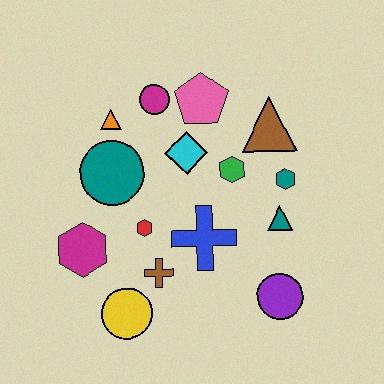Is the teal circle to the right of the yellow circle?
No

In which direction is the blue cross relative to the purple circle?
The blue cross is to the left of the purple circle.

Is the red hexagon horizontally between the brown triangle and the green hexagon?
No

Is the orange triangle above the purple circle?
Yes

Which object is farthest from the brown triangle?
The yellow circle is farthest from the brown triangle.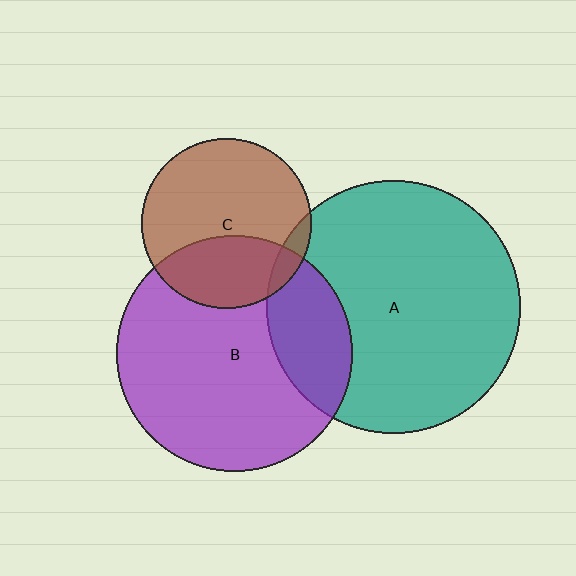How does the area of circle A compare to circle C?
Approximately 2.2 times.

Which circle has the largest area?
Circle A (teal).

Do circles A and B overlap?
Yes.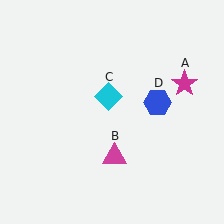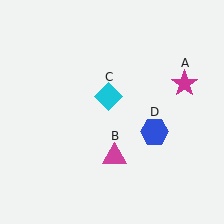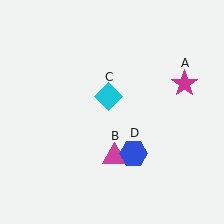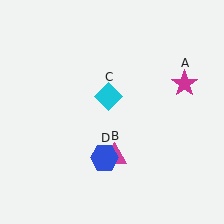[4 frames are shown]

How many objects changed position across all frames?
1 object changed position: blue hexagon (object D).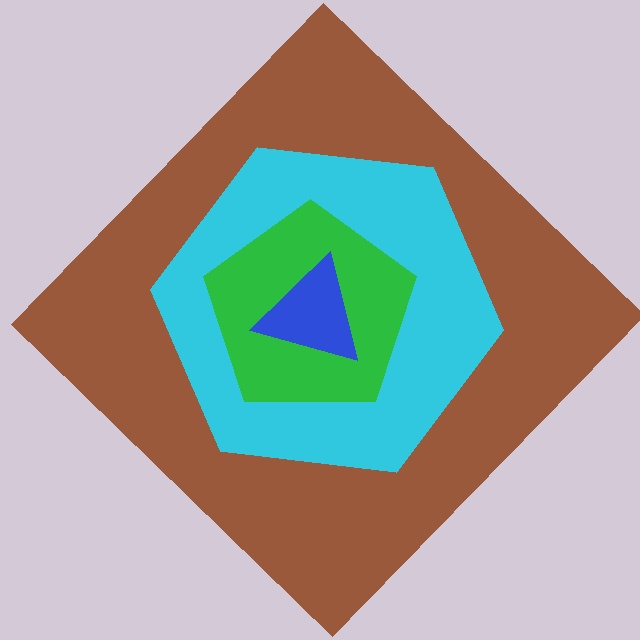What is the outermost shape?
The brown diamond.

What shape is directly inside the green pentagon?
The blue triangle.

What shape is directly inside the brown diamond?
The cyan hexagon.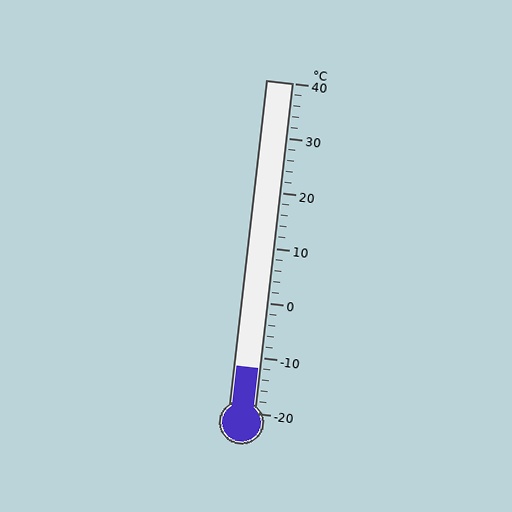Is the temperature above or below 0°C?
The temperature is below 0°C.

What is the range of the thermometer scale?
The thermometer scale ranges from -20°C to 40°C.